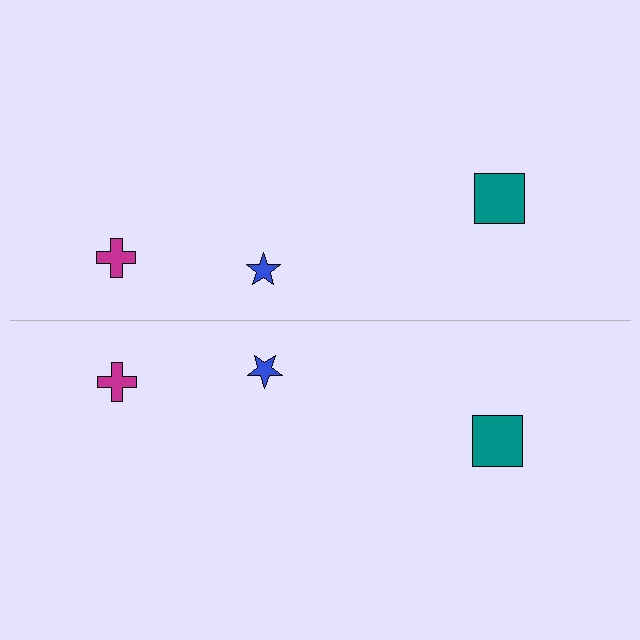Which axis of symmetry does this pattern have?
The pattern has a horizontal axis of symmetry running through the center of the image.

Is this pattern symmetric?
Yes, this pattern has bilateral (reflection) symmetry.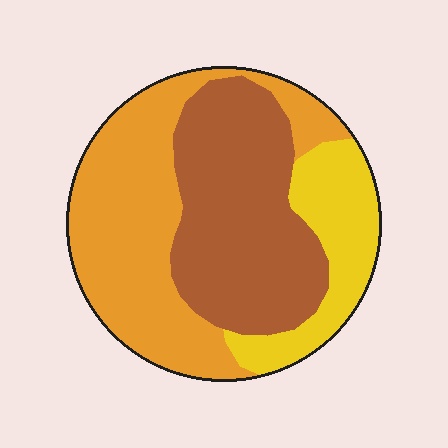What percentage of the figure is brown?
Brown covers 39% of the figure.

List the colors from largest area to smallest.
From largest to smallest: orange, brown, yellow.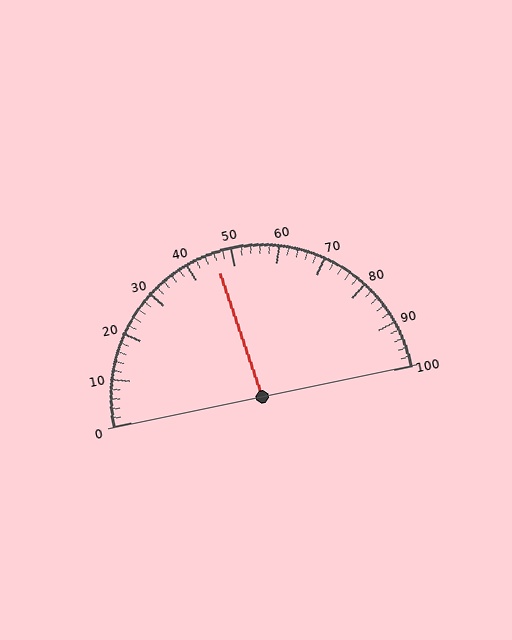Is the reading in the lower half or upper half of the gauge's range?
The reading is in the lower half of the range (0 to 100).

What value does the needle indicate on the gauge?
The needle indicates approximately 46.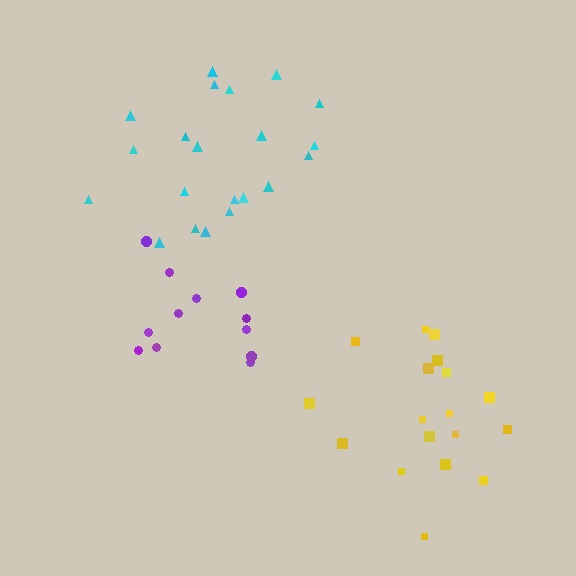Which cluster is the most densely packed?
Purple.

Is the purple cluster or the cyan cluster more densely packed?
Purple.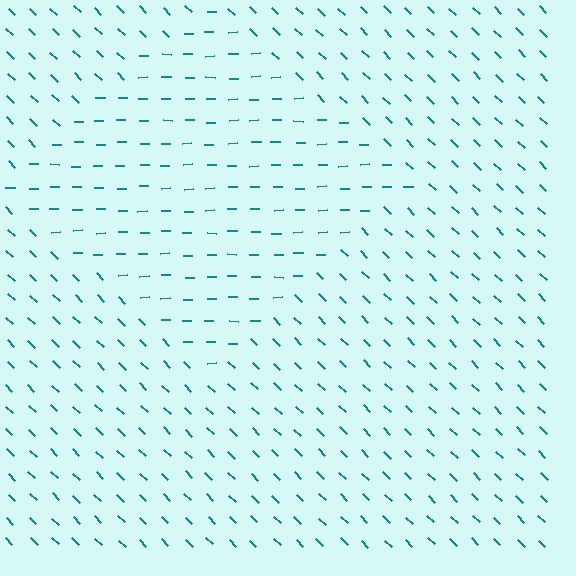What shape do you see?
I see a diamond.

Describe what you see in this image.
The image is filled with small teal line segments. A diamond region in the image has lines oriented differently from the surrounding lines, creating a visible texture boundary.